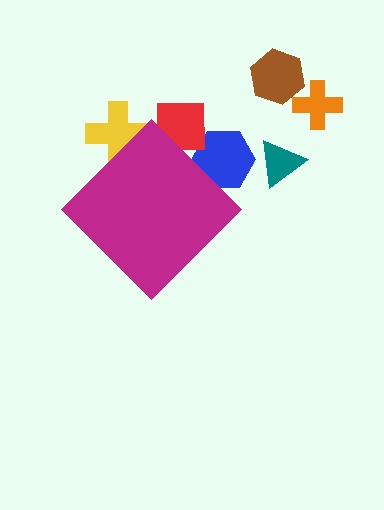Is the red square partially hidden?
Yes, the red square is partially hidden behind the magenta diamond.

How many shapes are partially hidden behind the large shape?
3 shapes are partially hidden.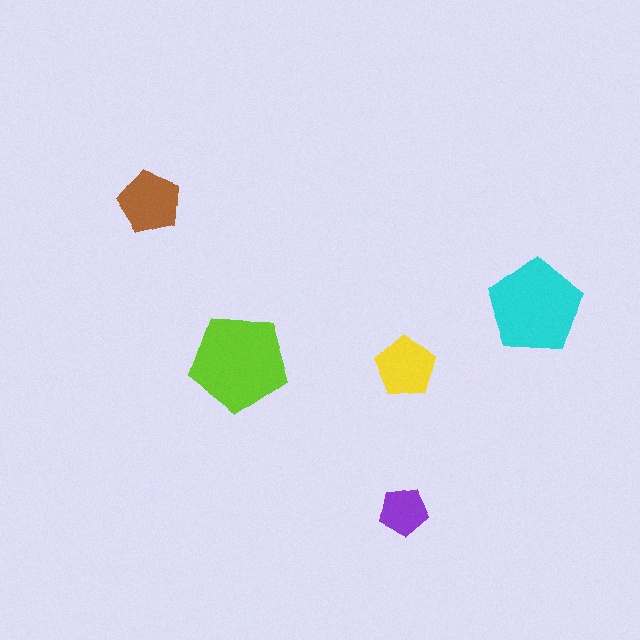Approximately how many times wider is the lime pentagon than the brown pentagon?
About 1.5 times wider.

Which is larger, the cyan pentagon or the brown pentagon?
The cyan one.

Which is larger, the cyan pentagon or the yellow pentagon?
The cyan one.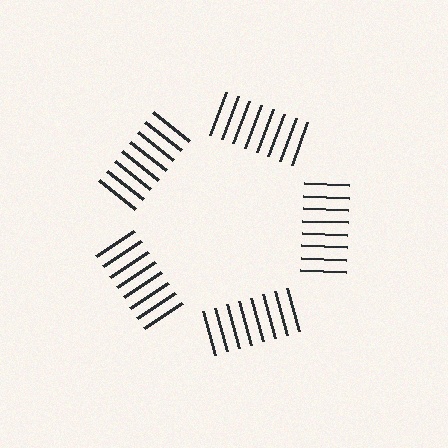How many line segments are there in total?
40 — 8 along each of the 5 edges.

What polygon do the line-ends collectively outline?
An illusory pentagon — the line segments terminate on its edges but no continuous stroke is drawn.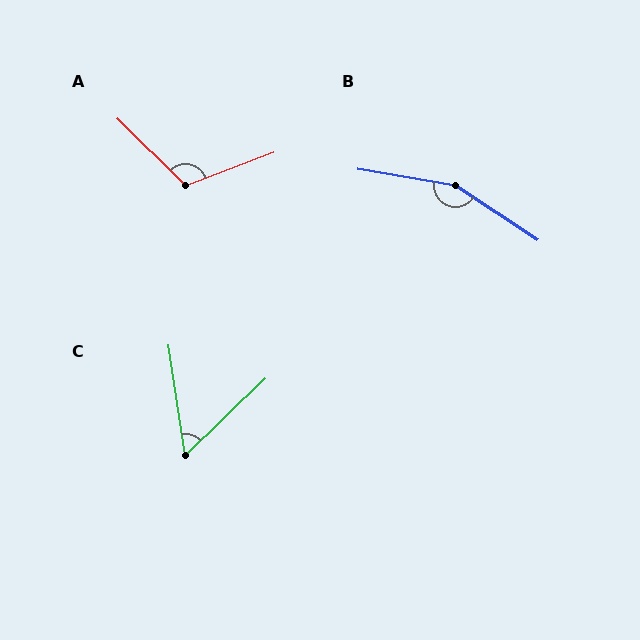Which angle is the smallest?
C, at approximately 55 degrees.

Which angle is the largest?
B, at approximately 157 degrees.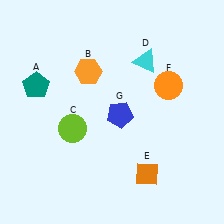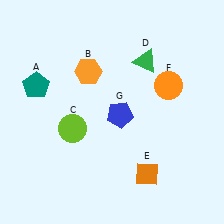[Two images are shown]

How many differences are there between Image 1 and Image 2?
There is 1 difference between the two images.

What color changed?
The triangle (D) changed from cyan in Image 1 to green in Image 2.